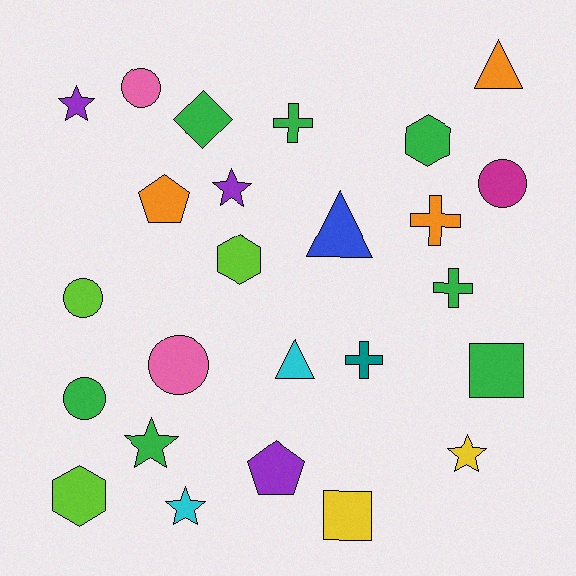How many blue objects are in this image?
There is 1 blue object.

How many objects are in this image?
There are 25 objects.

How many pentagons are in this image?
There are 2 pentagons.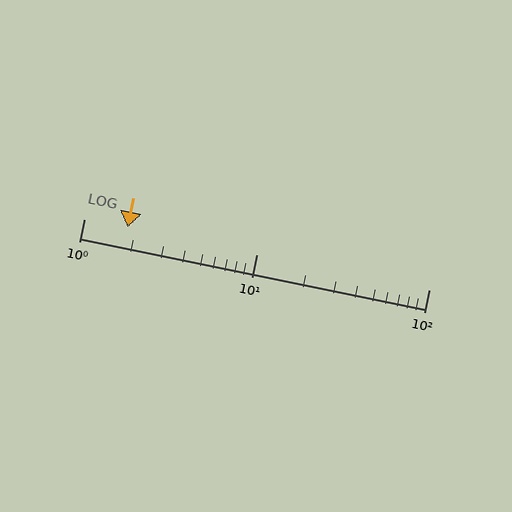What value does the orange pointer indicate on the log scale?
The pointer indicates approximately 1.8.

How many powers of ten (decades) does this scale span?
The scale spans 2 decades, from 1 to 100.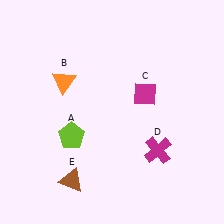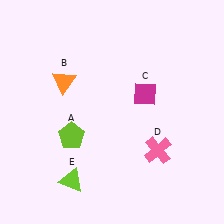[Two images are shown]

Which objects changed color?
D changed from magenta to pink. E changed from brown to lime.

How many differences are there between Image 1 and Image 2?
There are 2 differences between the two images.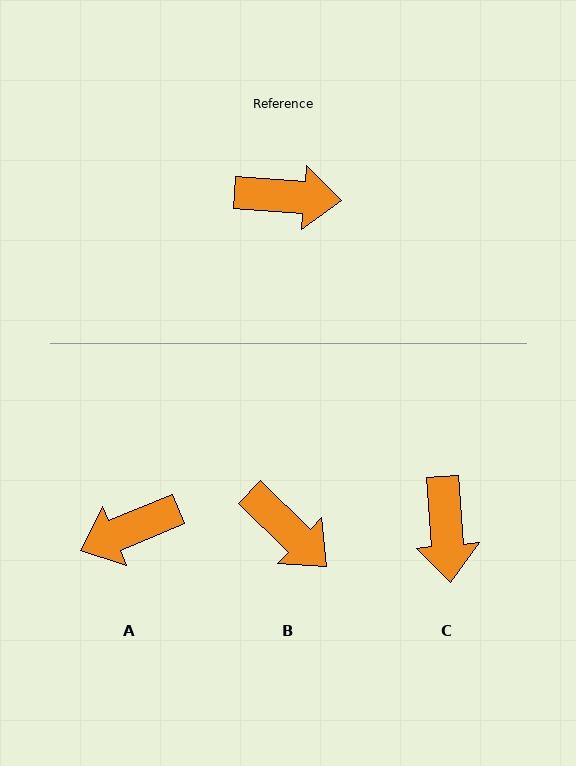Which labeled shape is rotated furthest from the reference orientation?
A, about 153 degrees away.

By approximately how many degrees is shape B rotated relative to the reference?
Approximately 40 degrees clockwise.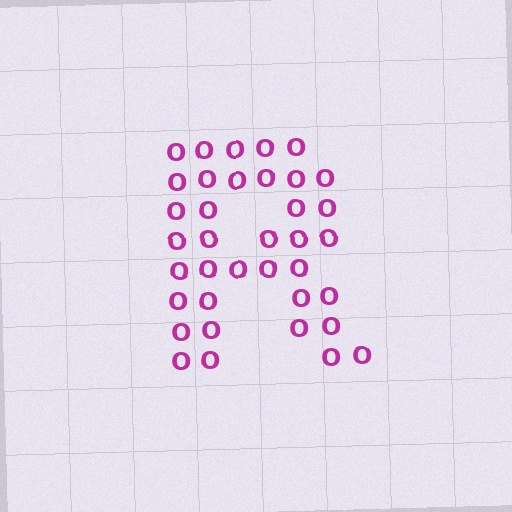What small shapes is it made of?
It is made of small letter O's.